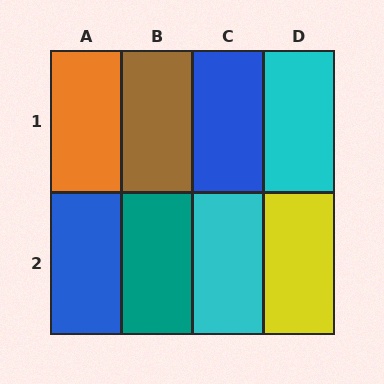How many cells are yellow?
1 cell is yellow.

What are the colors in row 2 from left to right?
Blue, teal, cyan, yellow.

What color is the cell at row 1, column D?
Cyan.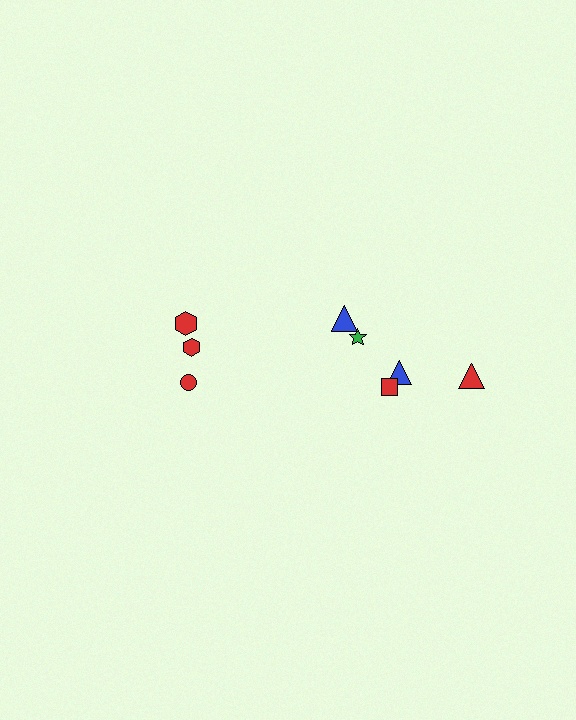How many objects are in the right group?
There are 5 objects.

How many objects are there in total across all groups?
There are 8 objects.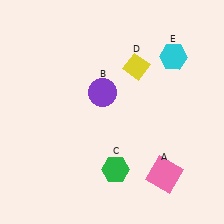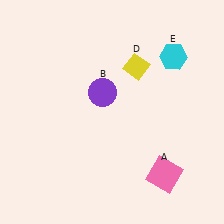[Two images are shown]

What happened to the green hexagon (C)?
The green hexagon (C) was removed in Image 2. It was in the bottom-right area of Image 1.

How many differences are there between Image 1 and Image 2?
There is 1 difference between the two images.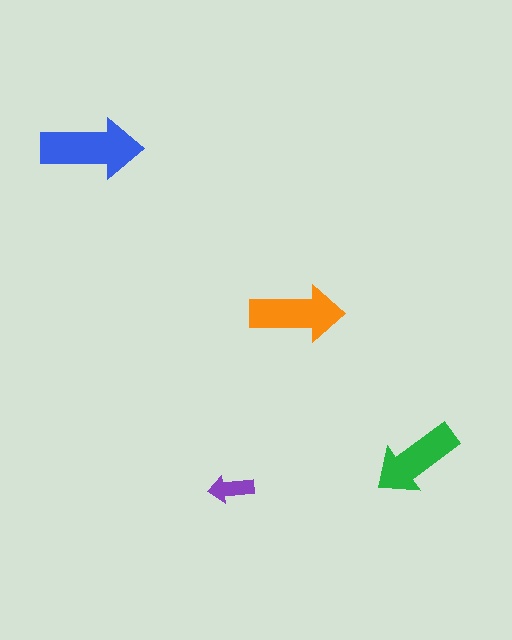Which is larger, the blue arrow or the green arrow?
The blue one.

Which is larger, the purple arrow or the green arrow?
The green one.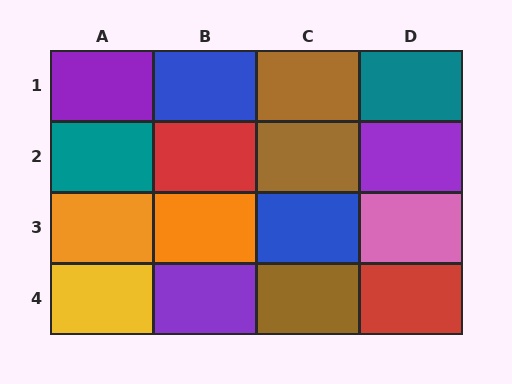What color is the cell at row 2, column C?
Brown.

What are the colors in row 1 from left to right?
Purple, blue, brown, teal.